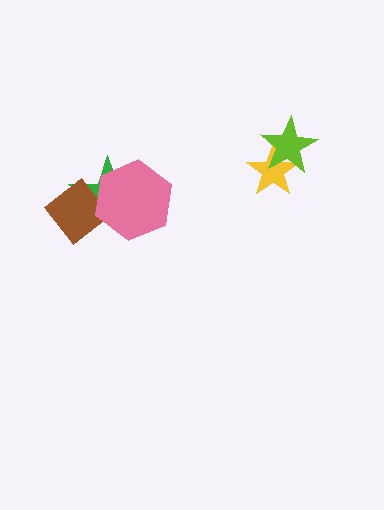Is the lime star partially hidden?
No, no other shape covers it.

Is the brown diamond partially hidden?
Yes, it is partially covered by another shape.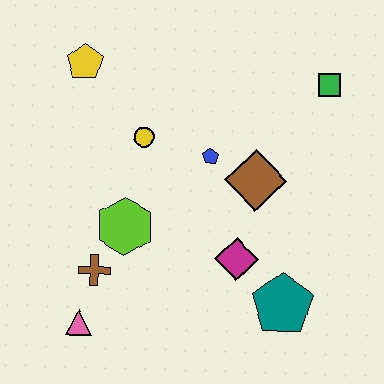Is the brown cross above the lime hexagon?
No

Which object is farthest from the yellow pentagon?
The teal pentagon is farthest from the yellow pentagon.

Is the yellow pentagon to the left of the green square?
Yes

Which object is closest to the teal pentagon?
The magenta diamond is closest to the teal pentagon.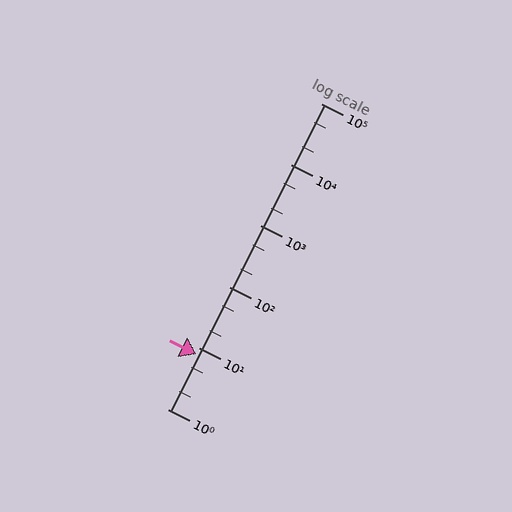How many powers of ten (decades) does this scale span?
The scale spans 5 decades, from 1 to 100000.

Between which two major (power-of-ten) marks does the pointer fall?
The pointer is between 1 and 10.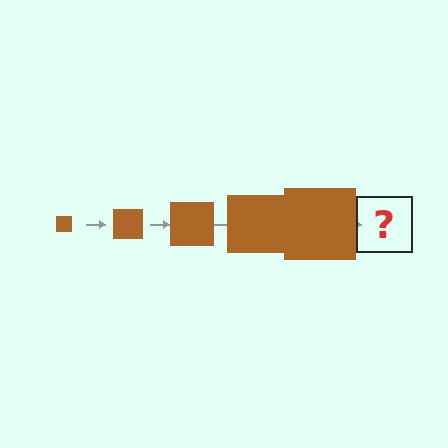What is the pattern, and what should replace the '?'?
The pattern is that the square gets progressively larger each step. The '?' should be a brown square, larger than the previous one.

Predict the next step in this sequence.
The next step is a brown square, larger than the previous one.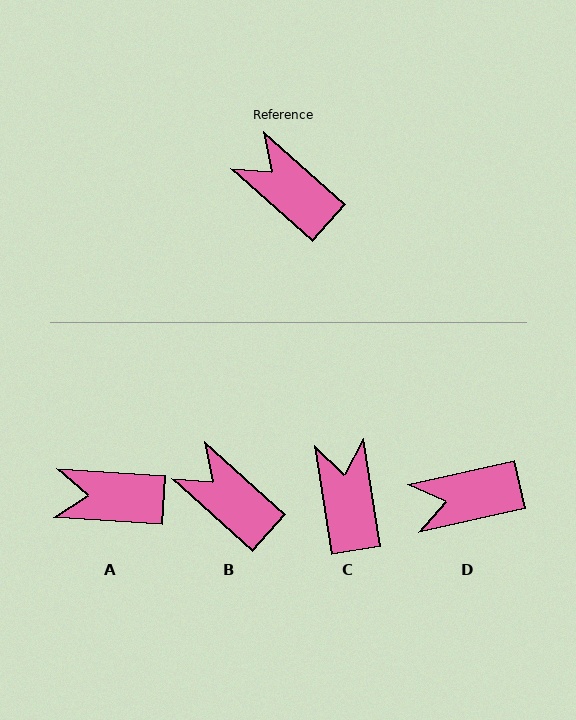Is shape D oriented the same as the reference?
No, it is off by about 55 degrees.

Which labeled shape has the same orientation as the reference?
B.